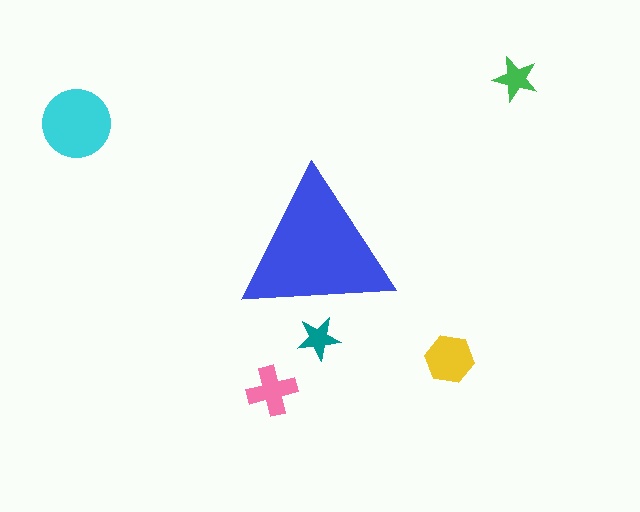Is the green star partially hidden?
No, the green star is fully visible.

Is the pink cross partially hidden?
No, the pink cross is fully visible.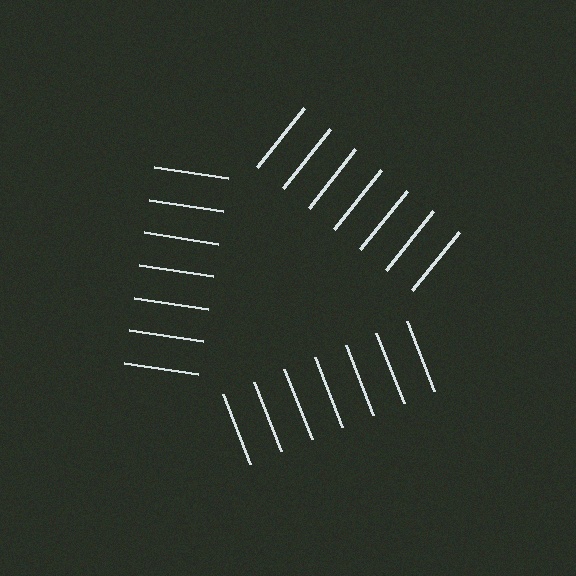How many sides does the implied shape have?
3 sides — the line-ends trace a triangle.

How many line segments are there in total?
21 — 7 along each of the 3 edges.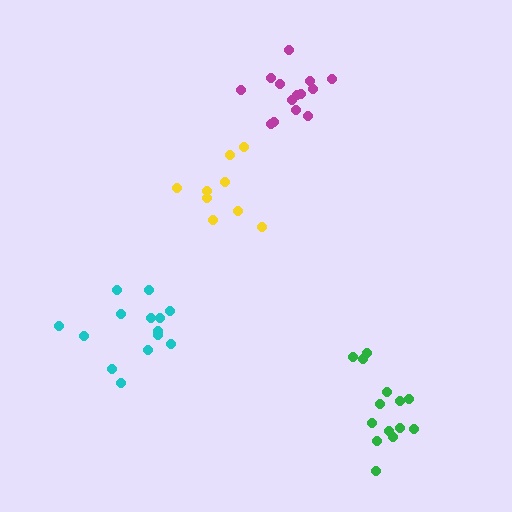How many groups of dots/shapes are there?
There are 4 groups.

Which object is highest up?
The magenta cluster is topmost.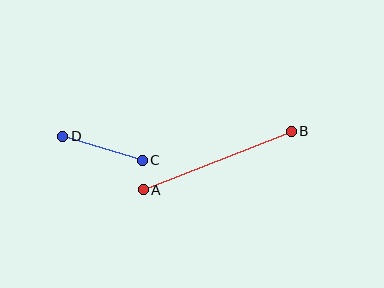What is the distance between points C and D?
The distance is approximately 83 pixels.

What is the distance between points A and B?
The distance is approximately 159 pixels.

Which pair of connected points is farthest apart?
Points A and B are farthest apart.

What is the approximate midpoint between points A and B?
The midpoint is at approximately (217, 160) pixels.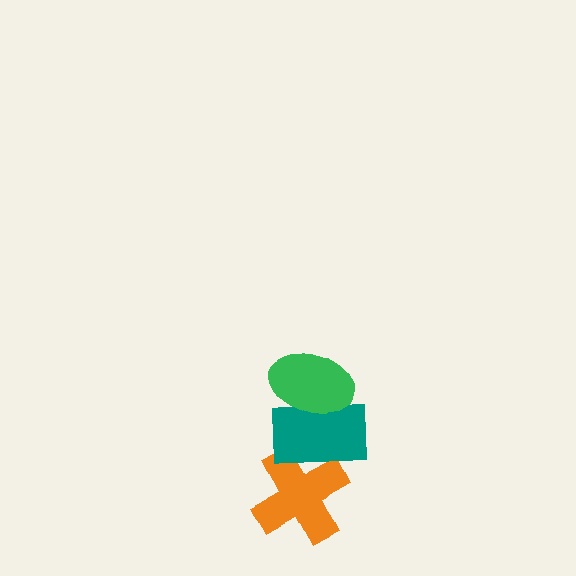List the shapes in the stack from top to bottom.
From top to bottom: the green ellipse, the teal rectangle, the orange cross.